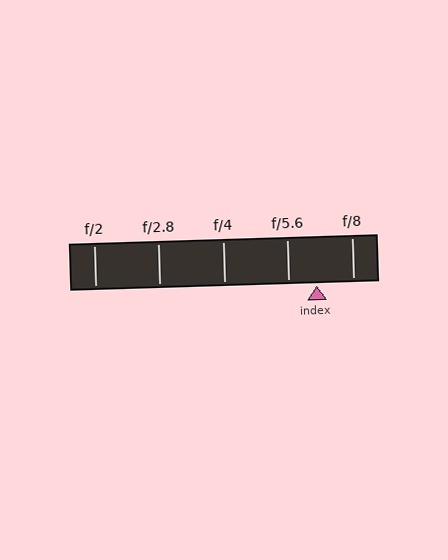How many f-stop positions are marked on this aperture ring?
There are 5 f-stop positions marked.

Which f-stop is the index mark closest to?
The index mark is closest to f/5.6.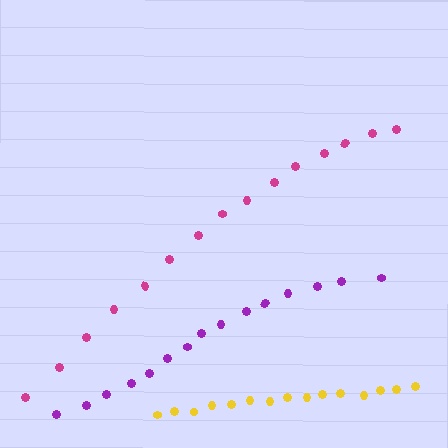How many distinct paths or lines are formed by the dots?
There are 3 distinct paths.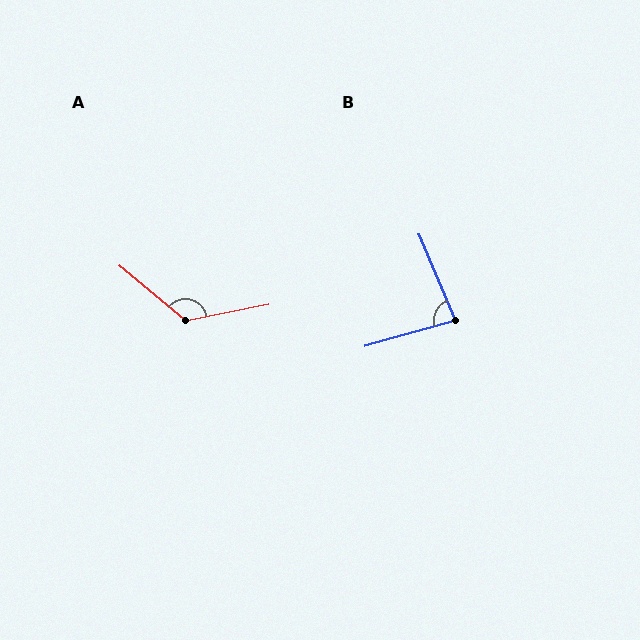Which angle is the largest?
A, at approximately 129 degrees.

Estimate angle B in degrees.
Approximately 83 degrees.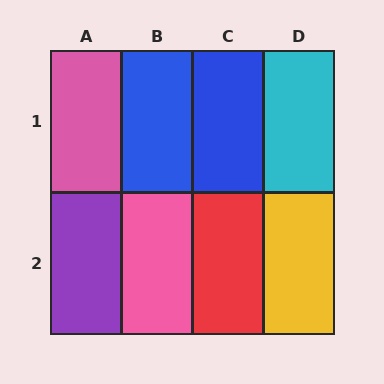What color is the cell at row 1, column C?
Blue.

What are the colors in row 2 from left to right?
Purple, pink, red, yellow.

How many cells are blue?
2 cells are blue.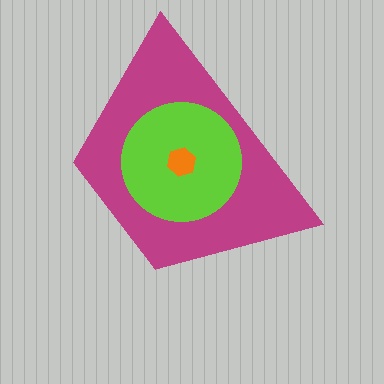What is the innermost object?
The orange hexagon.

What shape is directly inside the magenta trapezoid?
The lime circle.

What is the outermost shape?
The magenta trapezoid.